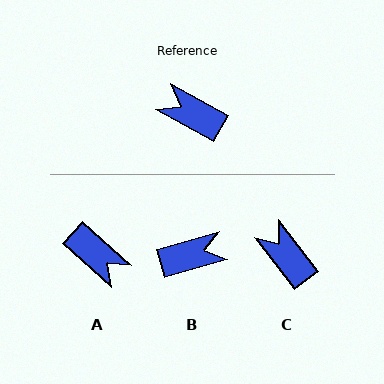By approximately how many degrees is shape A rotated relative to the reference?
Approximately 167 degrees counter-clockwise.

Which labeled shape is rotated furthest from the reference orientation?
A, about 167 degrees away.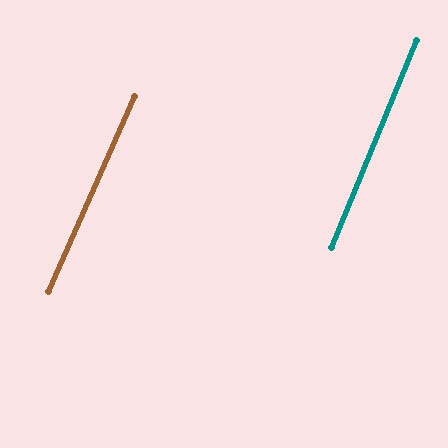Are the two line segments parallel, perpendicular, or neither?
Parallel — their directions differ by only 1.7°.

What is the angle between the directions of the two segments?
Approximately 2 degrees.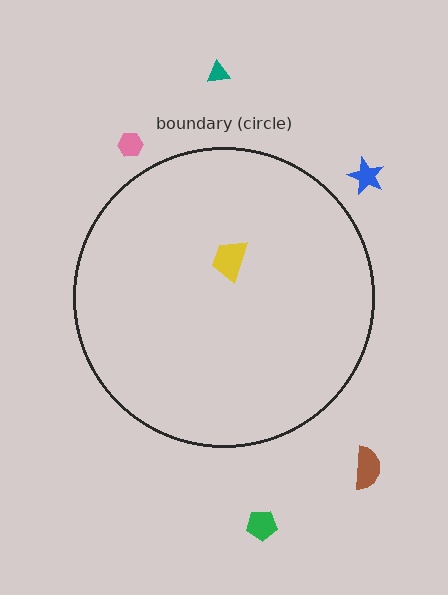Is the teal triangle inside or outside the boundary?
Outside.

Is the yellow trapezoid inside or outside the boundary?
Inside.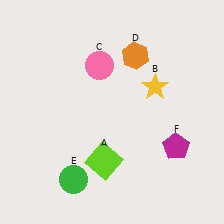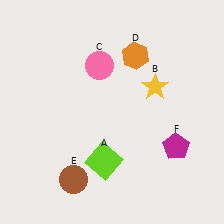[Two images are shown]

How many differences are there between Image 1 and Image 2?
There is 1 difference between the two images.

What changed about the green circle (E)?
In Image 1, E is green. In Image 2, it changed to brown.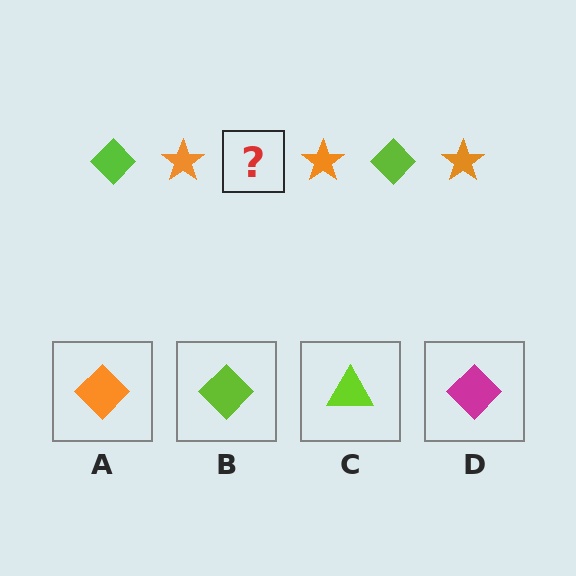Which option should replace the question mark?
Option B.